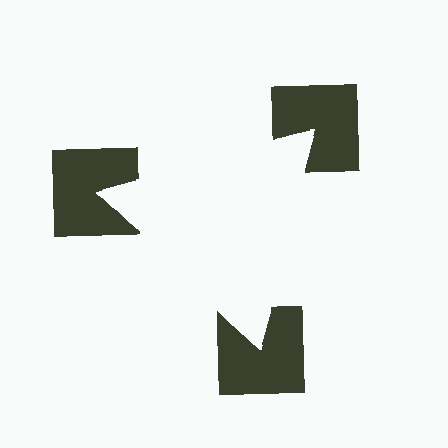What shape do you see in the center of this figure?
An illusory triangle — its edges are inferred from the aligned wedge cuts in the notched squares, not physically drawn.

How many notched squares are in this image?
There are 3 — one at each vertex of the illusory triangle.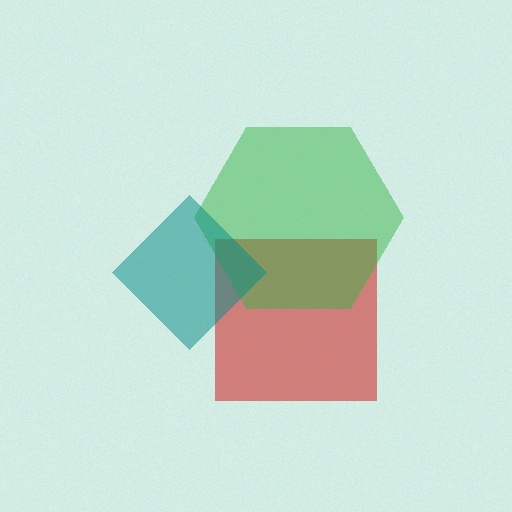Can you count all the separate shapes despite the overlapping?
Yes, there are 3 separate shapes.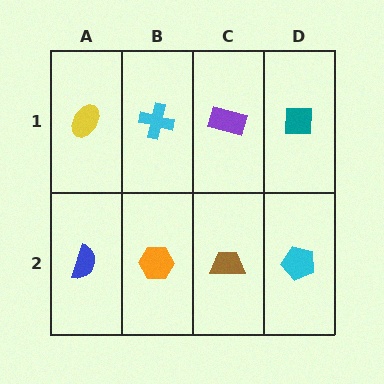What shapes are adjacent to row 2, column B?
A cyan cross (row 1, column B), a blue semicircle (row 2, column A), a brown trapezoid (row 2, column C).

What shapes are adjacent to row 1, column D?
A cyan pentagon (row 2, column D), a purple rectangle (row 1, column C).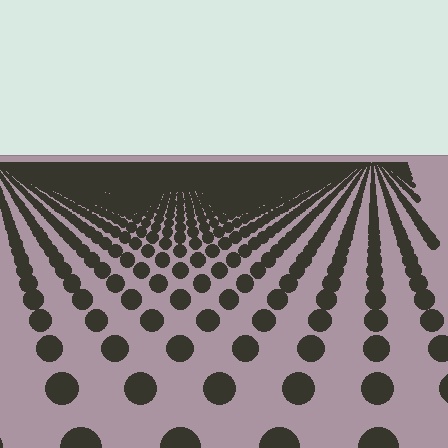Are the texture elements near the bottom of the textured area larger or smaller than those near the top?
Larger. Near the bottom, elements are closer to the viewer and appear at a bigger on-screen size.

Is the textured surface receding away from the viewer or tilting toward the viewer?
The surface is receding away from the viewer. Texture elements get smaller and denser toward the top.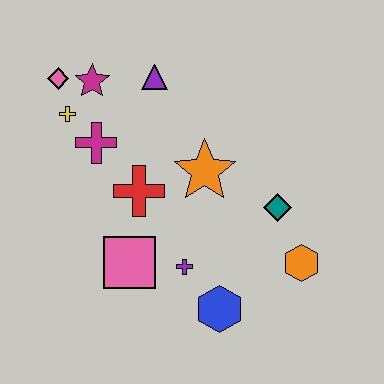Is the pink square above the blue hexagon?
Yes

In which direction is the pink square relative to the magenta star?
The pink square is below the magenta star.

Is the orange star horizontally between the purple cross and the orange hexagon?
Yes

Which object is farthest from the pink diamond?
The orange hexagon is farthest from the pink diamond.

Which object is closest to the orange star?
The red cross is closest to the orange star.